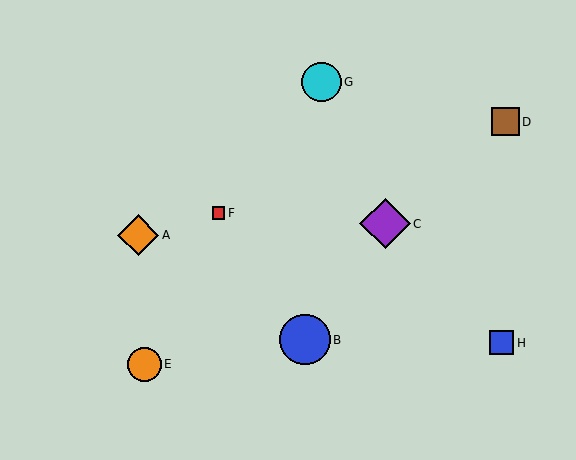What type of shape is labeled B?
Shape B is a blue circle.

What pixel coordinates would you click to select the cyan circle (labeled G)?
Click at (322, 82) to select the cyan circle G.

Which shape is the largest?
The blue circle (labeled B) is the largest.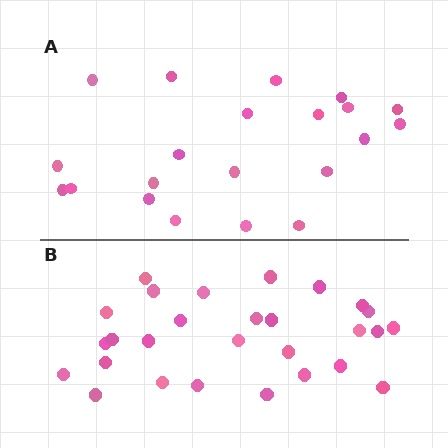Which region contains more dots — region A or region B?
Region B (the bottom region) has more dots.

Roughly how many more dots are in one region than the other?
Region B has roughly 8 or so more dots than region A.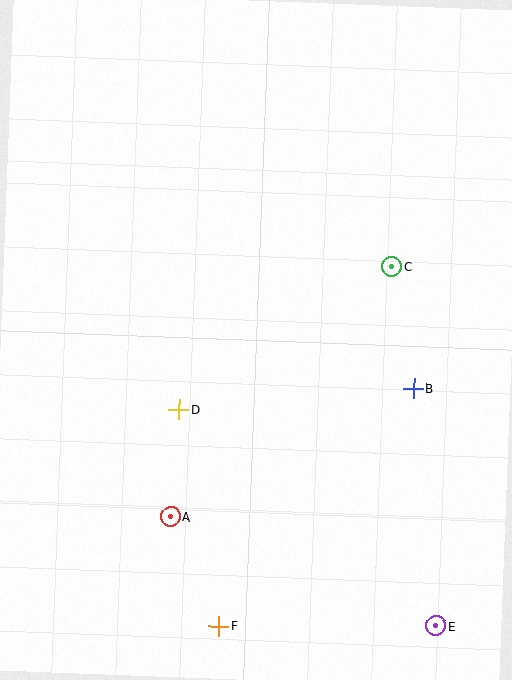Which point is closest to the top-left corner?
Point D is closest to the top-left corner.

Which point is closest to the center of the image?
Point D at (179, 410) is closest to the center.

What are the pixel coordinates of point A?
Point A is at (170, 517).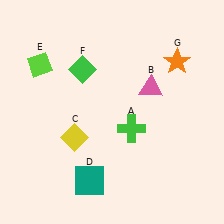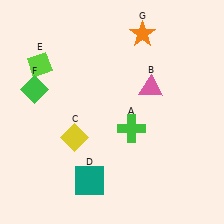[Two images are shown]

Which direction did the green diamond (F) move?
The green diamond (F) moved left.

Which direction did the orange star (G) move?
The orange star (G) moved left.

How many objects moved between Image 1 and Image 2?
2 objects moved between the two images.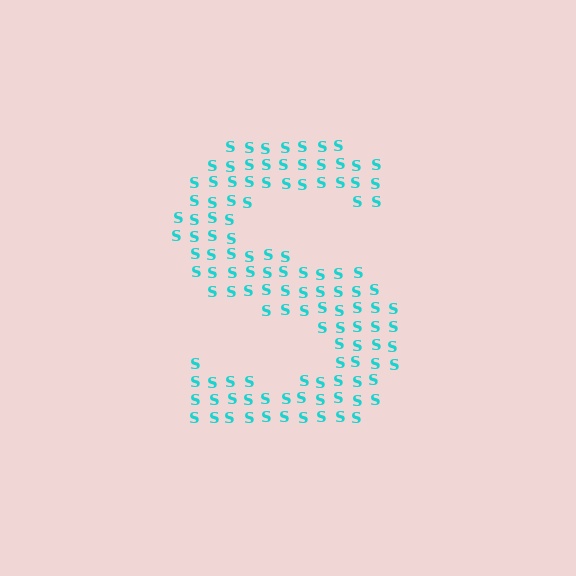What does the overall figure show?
The overall figure shows the letter S.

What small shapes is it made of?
It is made of small letter S's.